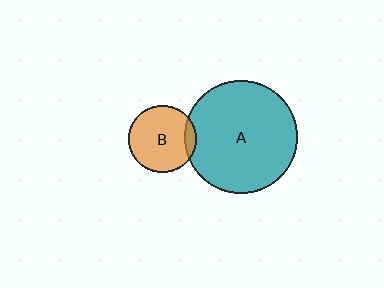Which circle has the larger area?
Circle A (teal).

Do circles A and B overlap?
Yes.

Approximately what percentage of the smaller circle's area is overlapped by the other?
Approximately 10%.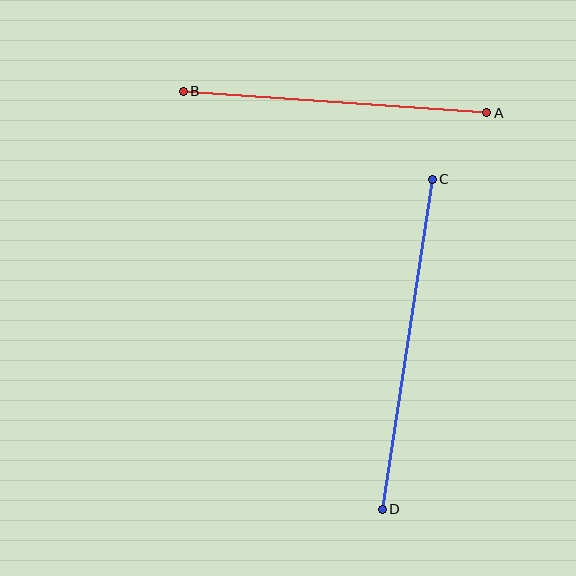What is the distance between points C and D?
The distance is approximately 334 pixels.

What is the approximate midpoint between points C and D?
The midpoint is at approximately (407, 344) pixels.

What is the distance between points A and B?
The distance is approximately 304 pixels.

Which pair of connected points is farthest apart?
Points C and D are farthest apart.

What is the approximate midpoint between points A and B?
The midpoint is at approximately (335, 102) pixels.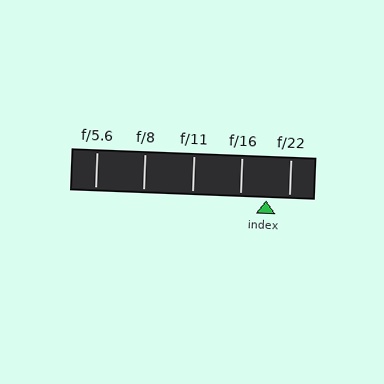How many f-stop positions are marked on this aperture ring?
There are 5 f-stop positions marked.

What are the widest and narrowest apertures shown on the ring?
The widest aperture shown is f/5.6 and the narrowest is f/22.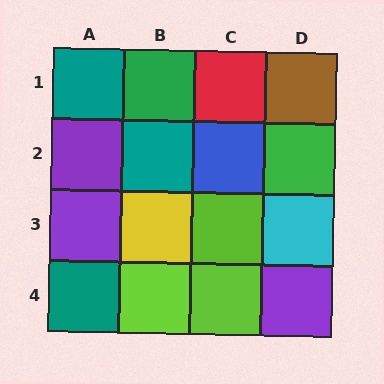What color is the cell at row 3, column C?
Lime.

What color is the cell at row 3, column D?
Cyan.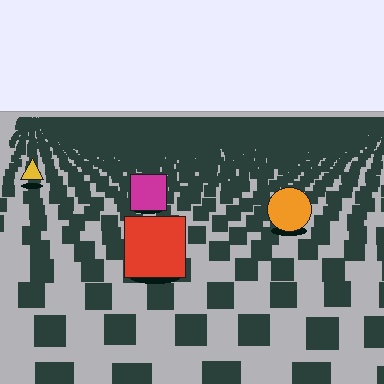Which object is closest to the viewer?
The red square is closest. The texture marks near it are larger and more spread out.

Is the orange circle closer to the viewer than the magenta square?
Yes. The orange circle is closer — you can tell from the texture gradient: the ground texture is coarser near it.